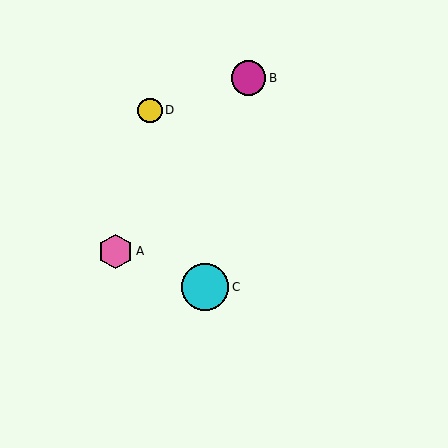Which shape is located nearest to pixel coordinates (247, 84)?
The magenta circle (labeled B) at (249, 78) is nearest to that location.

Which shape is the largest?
The cyan circle (labeled C) is the largest.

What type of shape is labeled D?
Shape D is a yellow circle.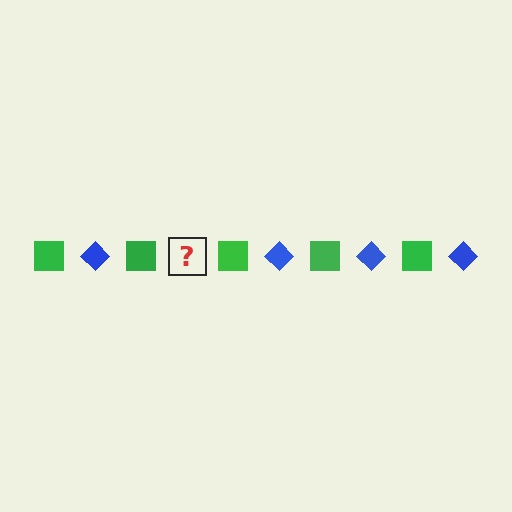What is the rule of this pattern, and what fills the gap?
The rule is that the pattern alternates between green square and blue diamond. The gap should be filled with a blue diamond.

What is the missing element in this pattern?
The missing element is a blue diamond.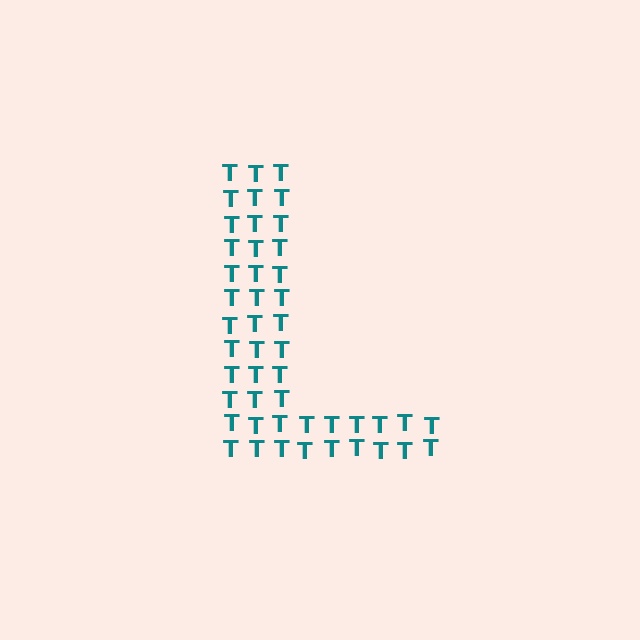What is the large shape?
The large shape is the letter L.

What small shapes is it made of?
It is made of small letter T's.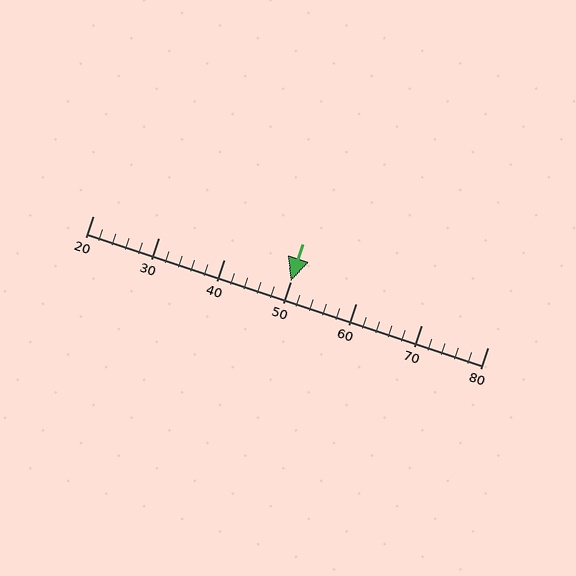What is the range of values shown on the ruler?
The ruler shows values from 20 to 80.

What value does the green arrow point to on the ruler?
The green arrow points to approximately 50.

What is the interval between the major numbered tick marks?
The major tick marks are spaced 10 units apart.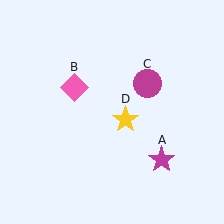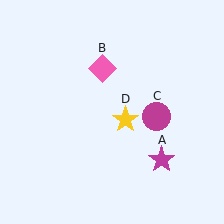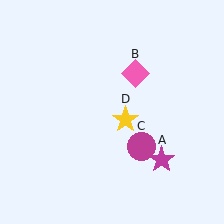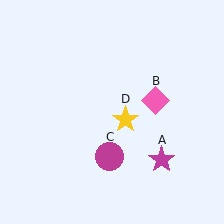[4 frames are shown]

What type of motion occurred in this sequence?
The pink diamond (object B), magenta circle (object C) rotated clockwise around the center of the scene.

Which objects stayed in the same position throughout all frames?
Magenta star (object A) and yellow star (object D) remained stationary.